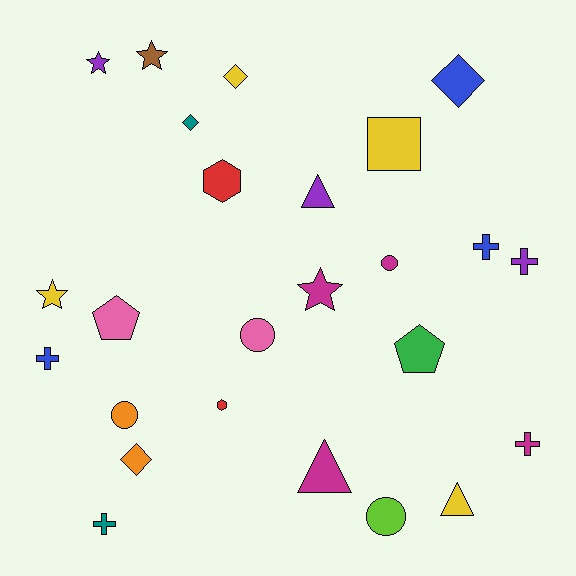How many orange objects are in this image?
There are 2 orange objects.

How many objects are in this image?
There are 25 objects.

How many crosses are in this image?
There are 5 crosses.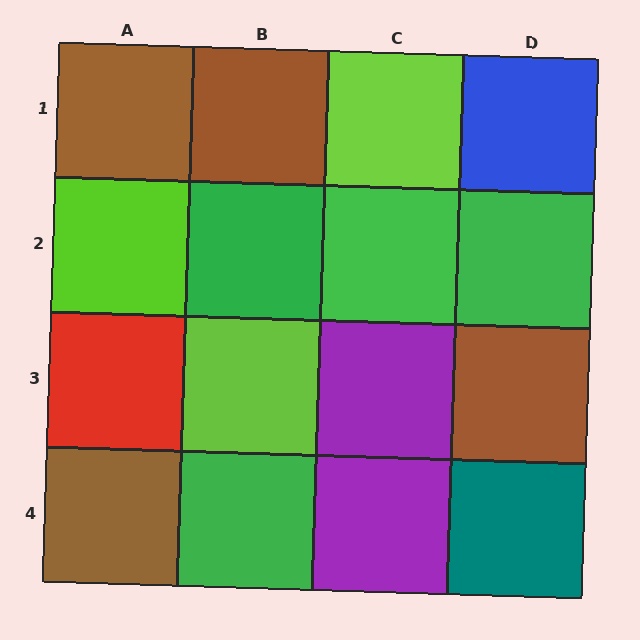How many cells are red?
1 cell is red.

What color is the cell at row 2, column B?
Green.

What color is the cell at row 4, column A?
Brown.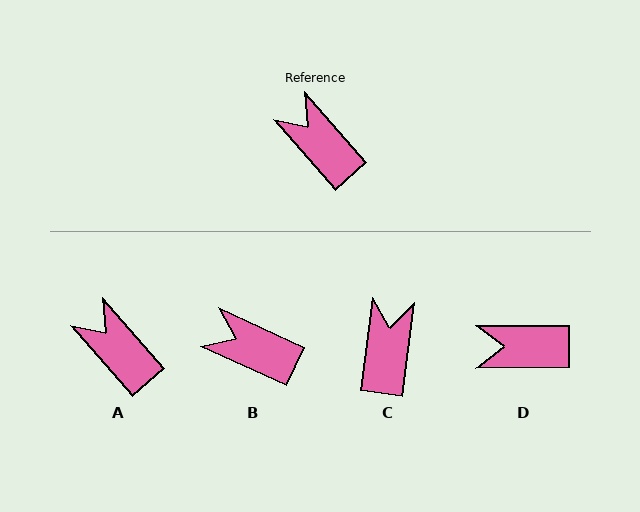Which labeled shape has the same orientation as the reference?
A.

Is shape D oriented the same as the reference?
No, it is off by about 49 degrees.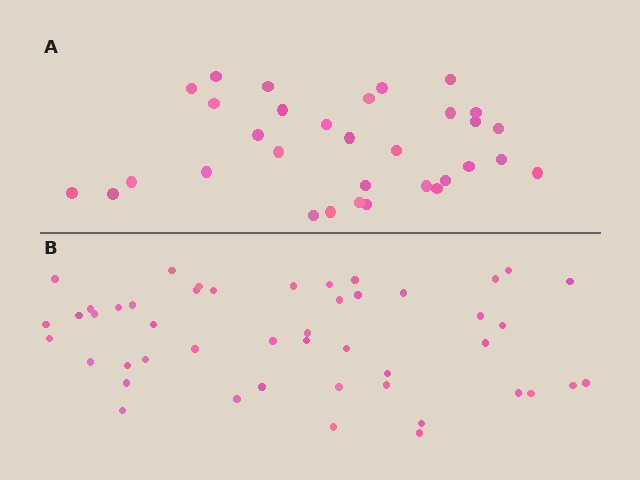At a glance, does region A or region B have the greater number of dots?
Region B (the bottom region) has more dots.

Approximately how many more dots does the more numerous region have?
Region B has approximately 15 more dots than region A.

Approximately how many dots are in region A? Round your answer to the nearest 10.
About 30 dots. (The exact count is 32, which rounds to 30.)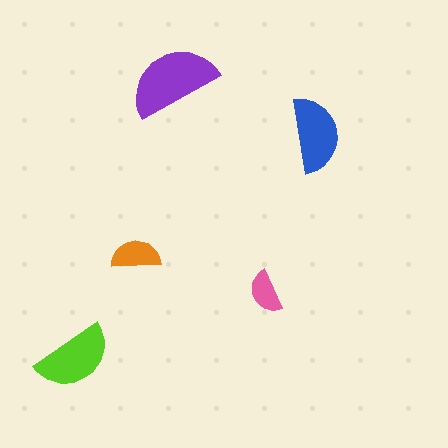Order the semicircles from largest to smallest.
the purple one, the lime one, the blue one, the orange one, the pink one.